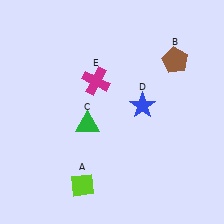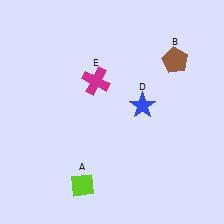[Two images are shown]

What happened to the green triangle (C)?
The green triangle (C) was removed in Image 2. It was in the bottom-left area of Image 1.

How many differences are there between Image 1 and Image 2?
There is 1 difference between the two images.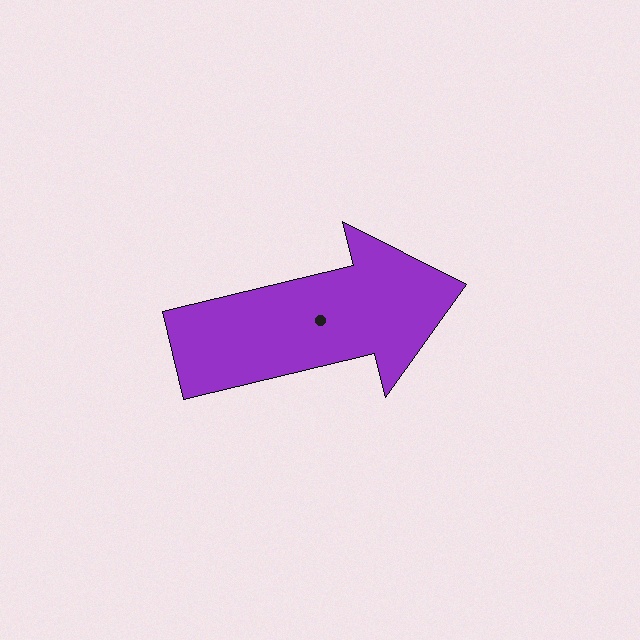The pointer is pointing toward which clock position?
Roughly 3 o'clock.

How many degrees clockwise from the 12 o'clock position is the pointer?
Approximately 77 degrees.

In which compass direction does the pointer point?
East.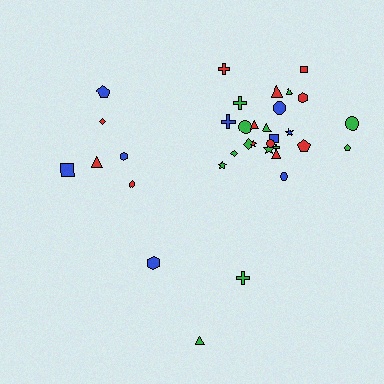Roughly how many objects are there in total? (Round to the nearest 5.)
Roughly 35 objects in total.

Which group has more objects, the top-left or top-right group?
The top-right group.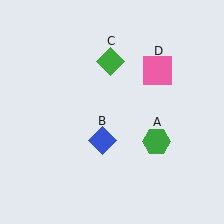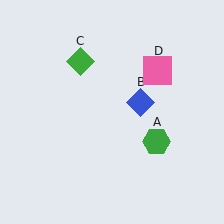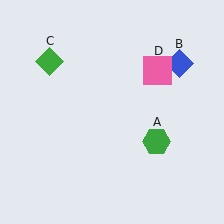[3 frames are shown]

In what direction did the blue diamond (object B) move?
The blue diamond (object B) moved up and to the right.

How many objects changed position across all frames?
2 objects changed position: blue diamond (object B), green diamond (object C).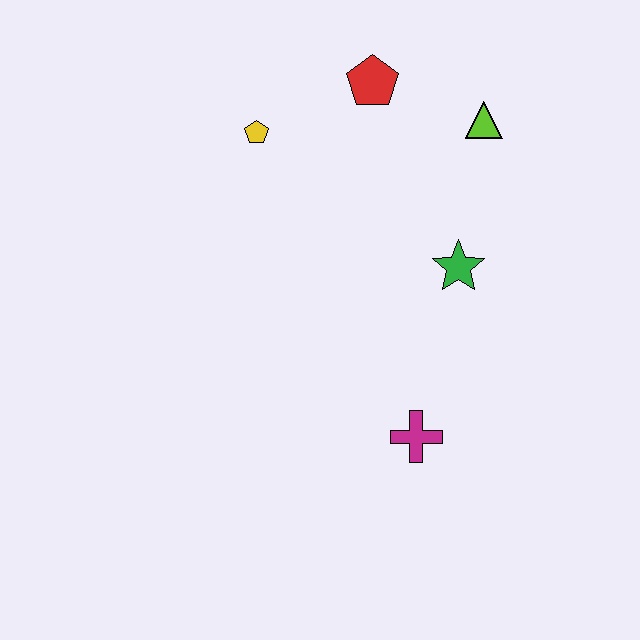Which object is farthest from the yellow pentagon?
The magenta cross is farthest from the yellow pentagon.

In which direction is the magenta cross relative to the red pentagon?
The magenta cross is below the red pentagon.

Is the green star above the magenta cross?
Yes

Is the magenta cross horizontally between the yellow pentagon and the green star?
Yes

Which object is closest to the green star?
The lime triangle is closest to the green star.